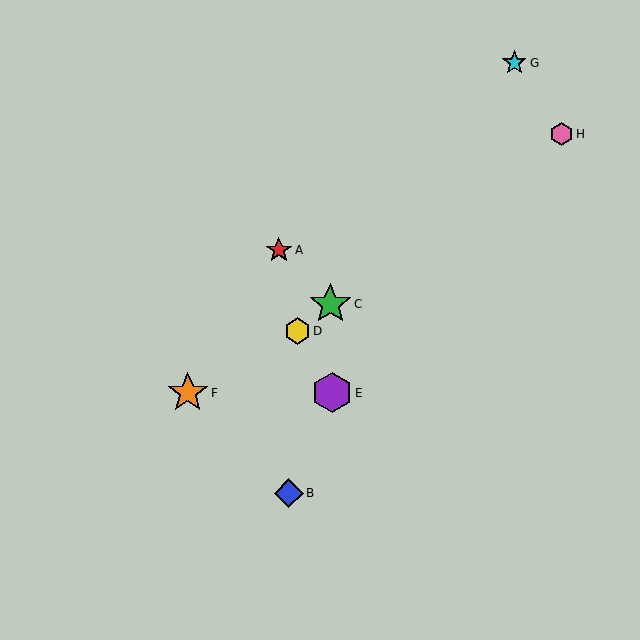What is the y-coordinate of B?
Object B is at y≈493.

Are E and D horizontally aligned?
No, E is at y≈393 and D is at y≈331.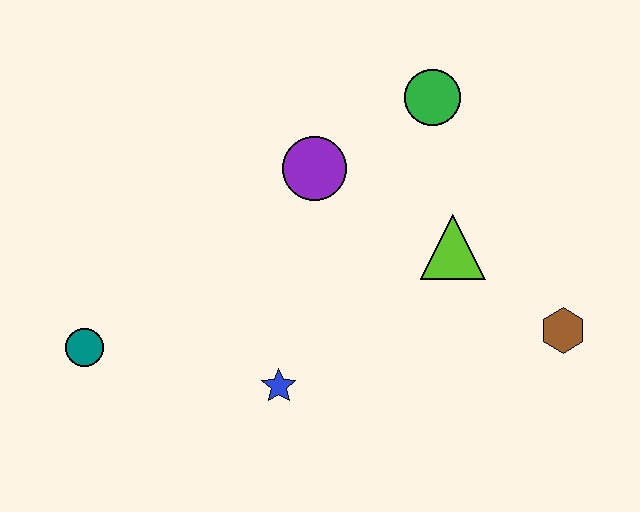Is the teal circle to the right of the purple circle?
No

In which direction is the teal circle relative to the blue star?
The teal circle is to the left of the blue star.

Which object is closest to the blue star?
The teal circle is closest to the blue star.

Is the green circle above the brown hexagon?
Yes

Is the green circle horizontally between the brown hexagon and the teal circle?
Yes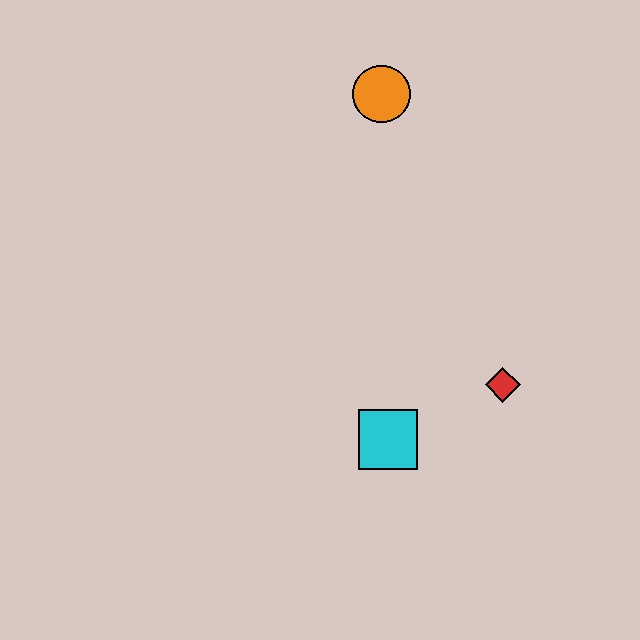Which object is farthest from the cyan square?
The orange circle is farthest from the cyan square.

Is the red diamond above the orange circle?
No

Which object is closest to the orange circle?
The red diamond is closest to the orange circle.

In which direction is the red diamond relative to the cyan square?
The red diamond is to the right of the cyan square.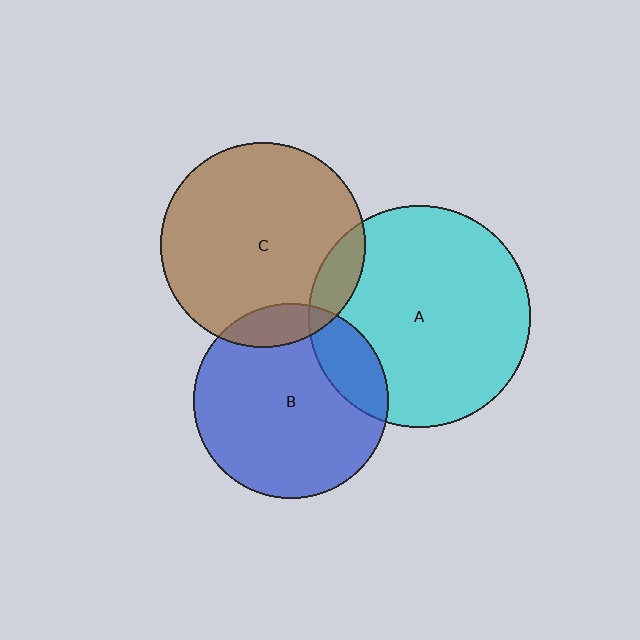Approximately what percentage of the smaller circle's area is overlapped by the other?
Approximately 10%.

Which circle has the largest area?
Circle A (cyan).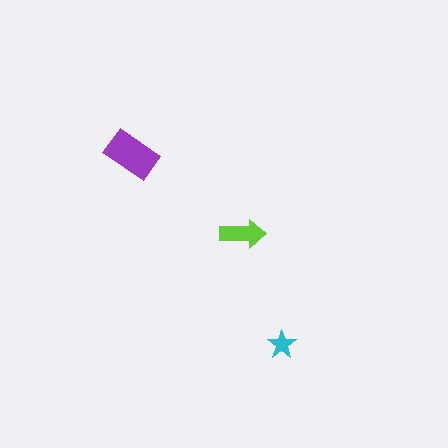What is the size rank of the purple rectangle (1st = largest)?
1st.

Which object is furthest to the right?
The cyan star is rightmost.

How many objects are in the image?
There are 3 objects in the image.